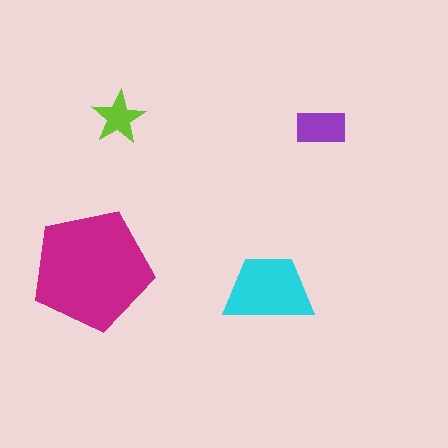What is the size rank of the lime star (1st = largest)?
4th.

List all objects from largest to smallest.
The magenta pentagon, the cyan trapezoid, the purple rectangle, the lime star.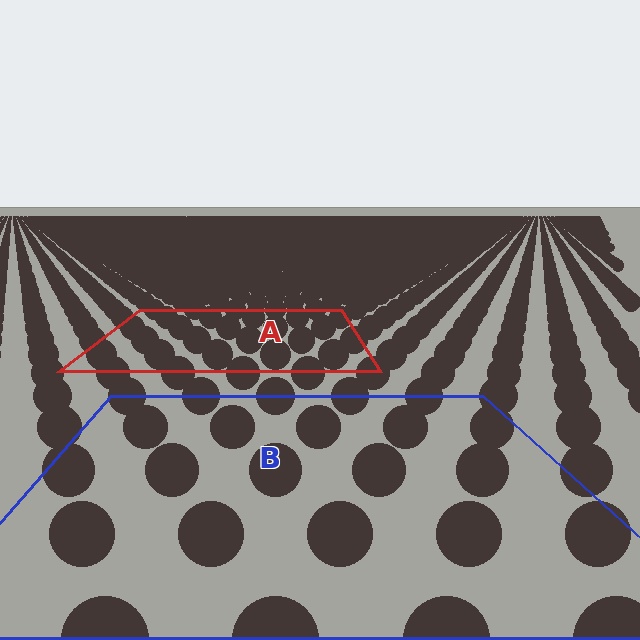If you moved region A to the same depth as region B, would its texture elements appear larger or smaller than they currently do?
They would appear larger. At a closer depth, the same texture elements are projected at a bigger on-screen size.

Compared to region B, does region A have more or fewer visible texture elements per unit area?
Region A has more texture elements per unit area — they are packed more densely because it is farther away.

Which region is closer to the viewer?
Region B is closer. The texture elements there are larger and more spread out.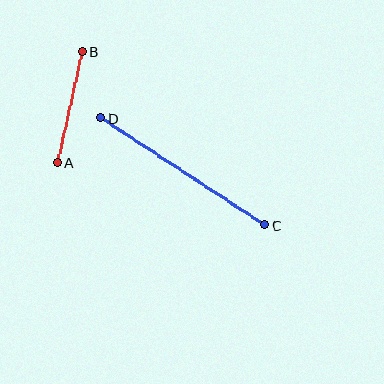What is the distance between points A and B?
The distance is approximately 114 pixels.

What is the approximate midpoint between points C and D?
The midpoint is at approximately (183, 171) pixels.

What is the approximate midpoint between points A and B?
The midpoint is at approximately (70, 107) pixels.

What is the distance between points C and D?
The distance is approximately 195 pixels.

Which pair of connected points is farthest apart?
Points C and D are farthest apart.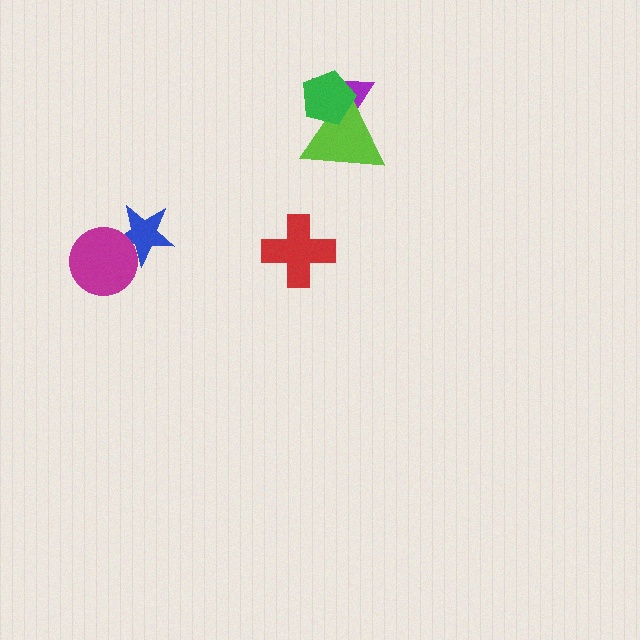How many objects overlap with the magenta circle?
1 object overlaps with the magenta circle.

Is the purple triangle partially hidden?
Yes, it is partially covered by another shape.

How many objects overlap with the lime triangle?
2 objects overlap with the lime triangle.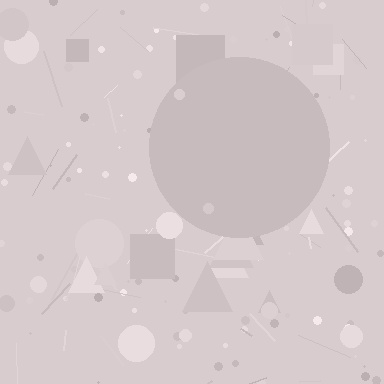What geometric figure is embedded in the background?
A circle is embedded in the background.